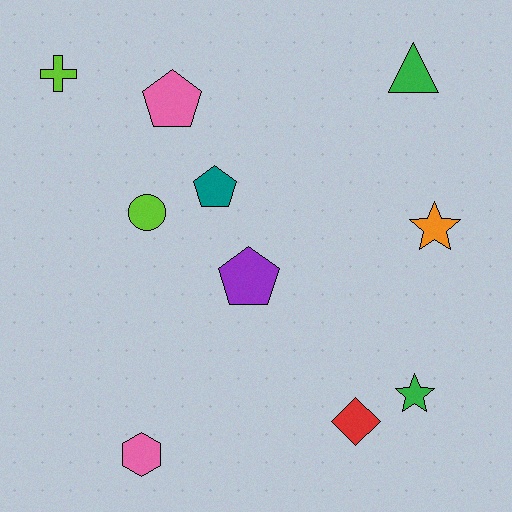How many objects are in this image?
There are 10 objects.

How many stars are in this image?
There are 2 stars.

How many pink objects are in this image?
There are 2 pink objects.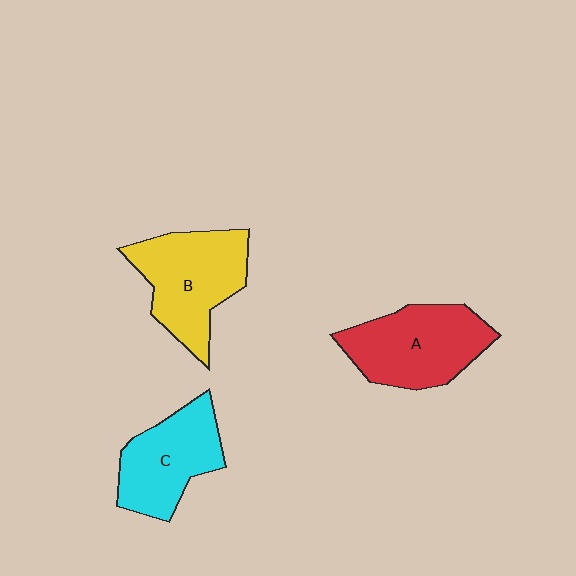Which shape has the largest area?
Shape B (yellow).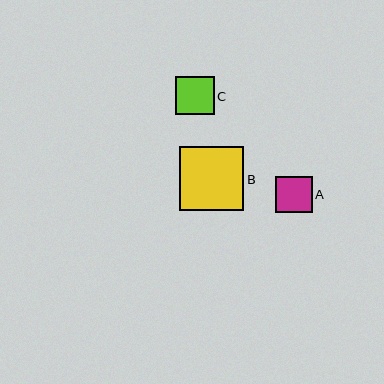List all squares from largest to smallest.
From largest to smallest: B, C, A.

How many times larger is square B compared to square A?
Square B is approximately 1.7 times the size of square A.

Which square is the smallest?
Square A is the smallest with a size of approximately 37 pixels.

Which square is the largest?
Square B is the largest with a size of approximately 64 pixels.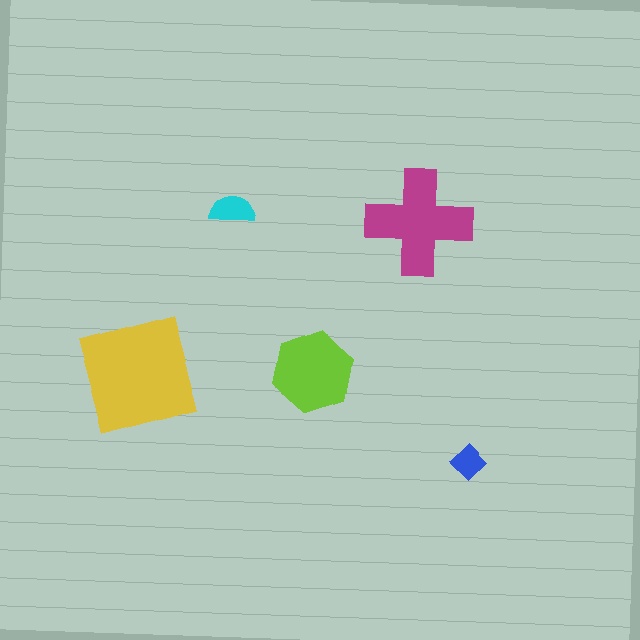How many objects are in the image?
There are 5 objects in the image.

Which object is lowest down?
The blue diamond is bottommost.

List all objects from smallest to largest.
The blue diamond, the cyan semicircle, the lime hexagon, the magenta cross, the yellow square.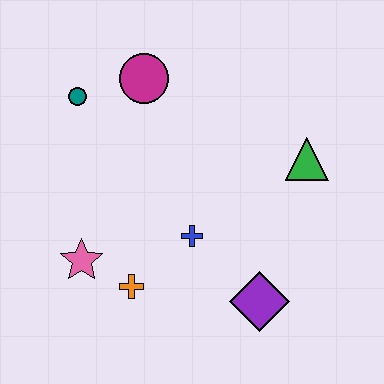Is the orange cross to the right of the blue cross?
No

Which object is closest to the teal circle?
The magenta circle is closest to the teal circle.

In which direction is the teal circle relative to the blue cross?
The teal circle is above the blue cross.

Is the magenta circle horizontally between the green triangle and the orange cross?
Yes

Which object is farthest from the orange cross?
The green triangle is farthest from the orange cross.